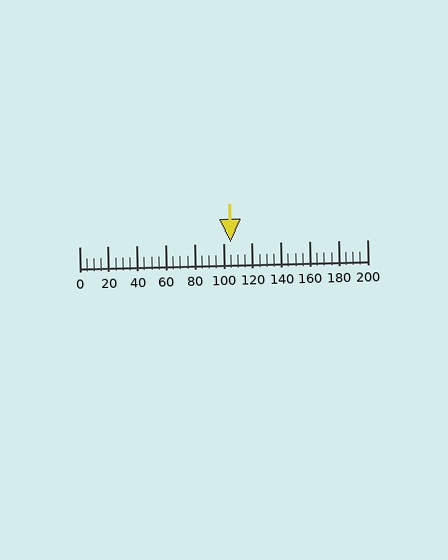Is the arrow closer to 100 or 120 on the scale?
The arrow is closer to 100.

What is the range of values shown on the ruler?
The ruler shows values from 0 to 200.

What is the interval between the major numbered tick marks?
The major tick marks are spaced 20 units apart.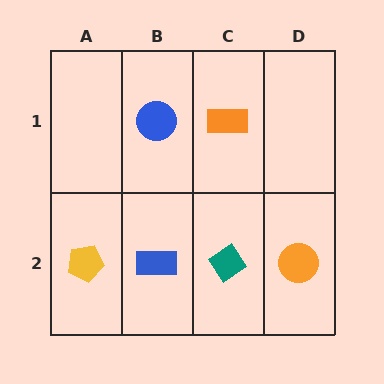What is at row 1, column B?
A blue circle.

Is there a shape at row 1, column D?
No, that cell is empty.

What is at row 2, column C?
A teal diamond.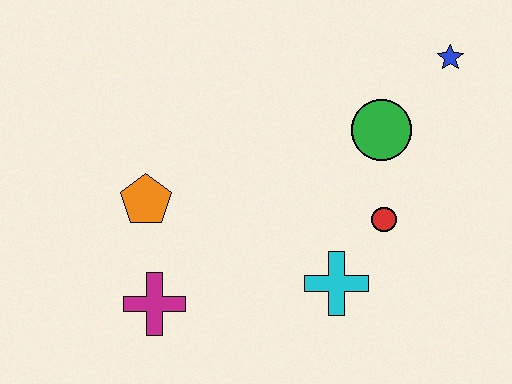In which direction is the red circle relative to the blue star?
The red circle is below the blue star.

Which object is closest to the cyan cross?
The red circle is closest to the cyan cross.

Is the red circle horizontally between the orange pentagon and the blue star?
Yes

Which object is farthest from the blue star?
The magenta cross is farthest from the blue star.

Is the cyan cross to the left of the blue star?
Yes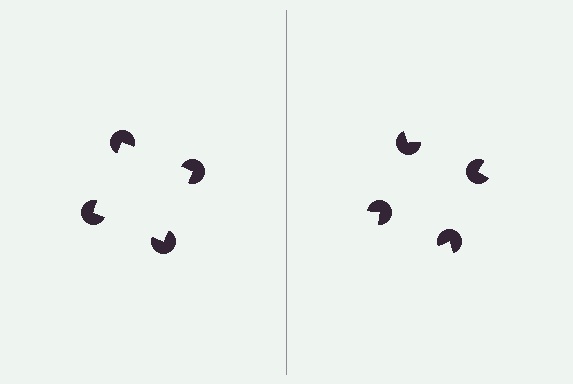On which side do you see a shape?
An illusory square appears on the left side. On the right side the wedge cuts are rotated, so no coherent shape forms.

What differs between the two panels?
The pac-man discs are positioned identically on both sides; only the wedge orientations differ. On the left they align to a square; on the right they are misaligned.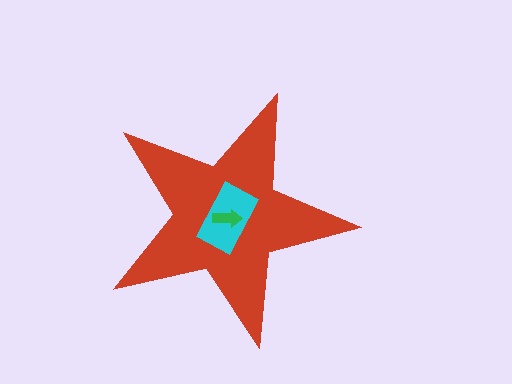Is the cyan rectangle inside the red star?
Yes.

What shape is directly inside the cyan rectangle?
The green arrow.